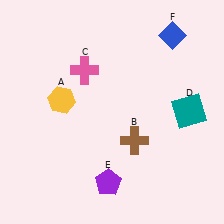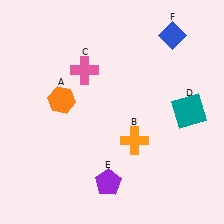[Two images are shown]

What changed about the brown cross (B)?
In Image 1, B is brown. In Image 2, it changed to orange.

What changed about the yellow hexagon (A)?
In Image 1, A is yellow. In Image 2, it changed to orange.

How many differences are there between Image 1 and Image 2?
There are 2 differences between the two images.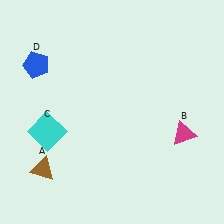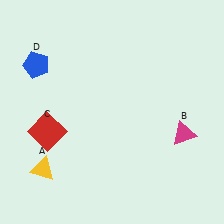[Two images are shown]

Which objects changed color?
A changed from brown to yellow. C changed from cyan to red.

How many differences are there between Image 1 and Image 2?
There are 2 differences between the two images.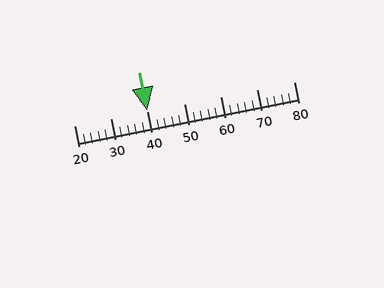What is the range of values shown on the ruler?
The ruler shows values from 20 to 80.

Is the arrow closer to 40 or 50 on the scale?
The arrow is closer to 40.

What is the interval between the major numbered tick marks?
The major tick marks are spaced 10 units apart.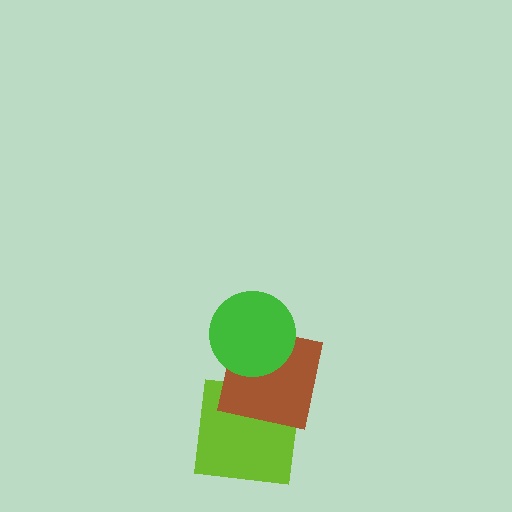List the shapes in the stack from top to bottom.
From top to bottom: the green circle, the brown square, the lime square.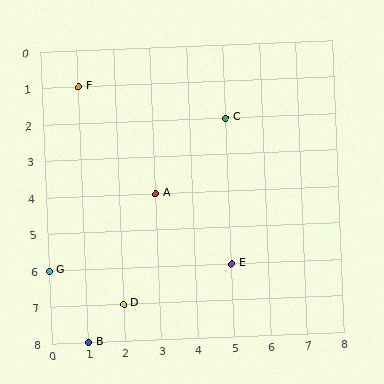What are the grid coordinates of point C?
Point C is at grid coordinates (5, 2).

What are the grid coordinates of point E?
Point E is at grid coordinates (5, 6).